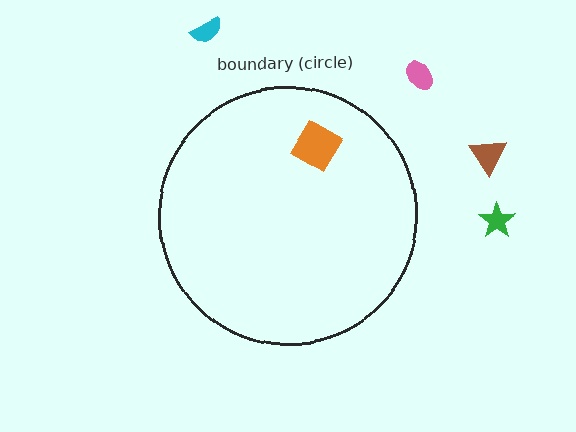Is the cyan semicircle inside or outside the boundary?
Outside.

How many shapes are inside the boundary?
1 inside, 4 outside.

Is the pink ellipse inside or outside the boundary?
Outside.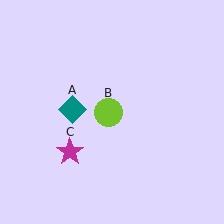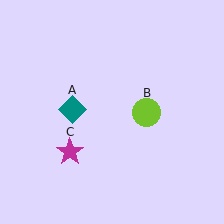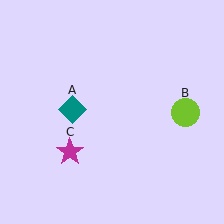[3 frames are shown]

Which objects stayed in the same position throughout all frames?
Teal diamond (object A) and magenta star (object C) remained stationary.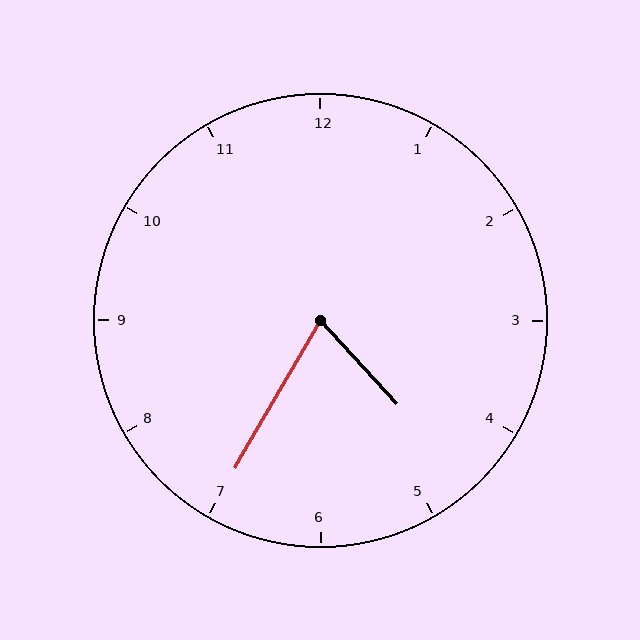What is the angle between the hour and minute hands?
Approximately 72 degrees.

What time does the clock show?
4:35.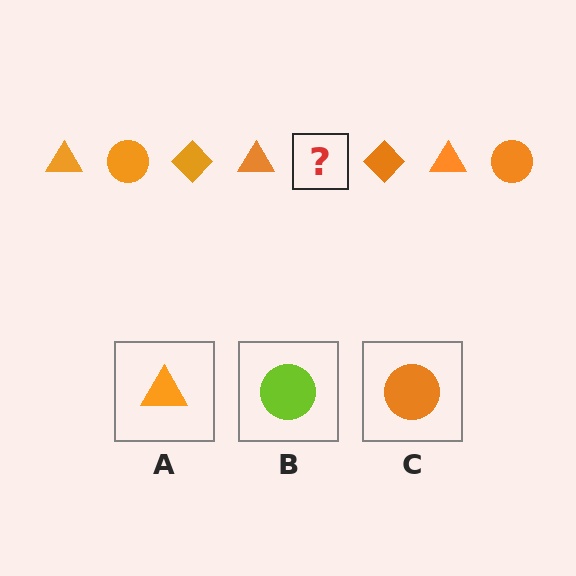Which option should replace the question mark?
Option C.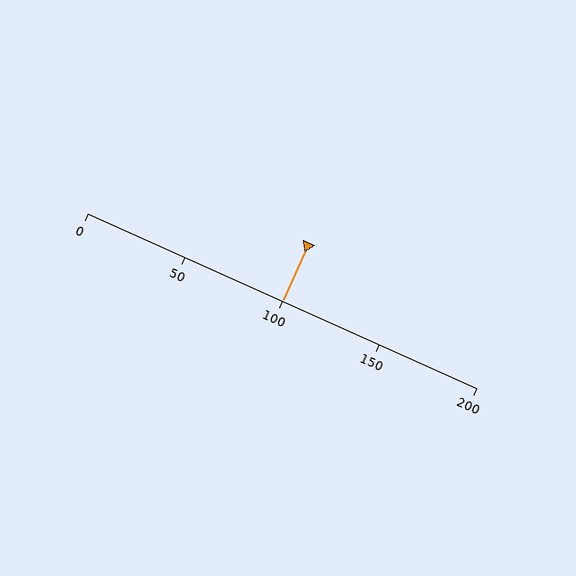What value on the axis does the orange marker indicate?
The marker indicates approximately 100.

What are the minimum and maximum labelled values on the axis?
The axis runs from 0 to 200.